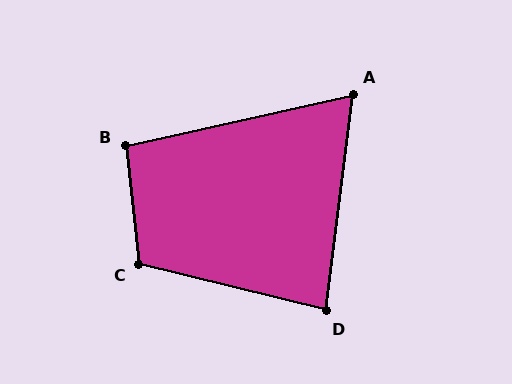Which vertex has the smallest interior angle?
A, at approximately 70 degrees.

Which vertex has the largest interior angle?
C, at approximately 110 degrees.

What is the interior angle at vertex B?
Approximately 97 degrees (obtuse).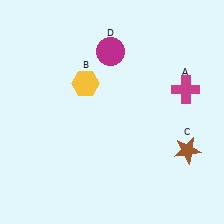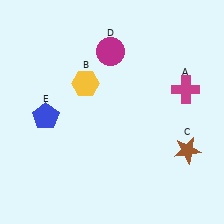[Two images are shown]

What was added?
A blue pentagon (E) was added in Image 2.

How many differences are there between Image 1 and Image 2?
There is 1 difference between the two images.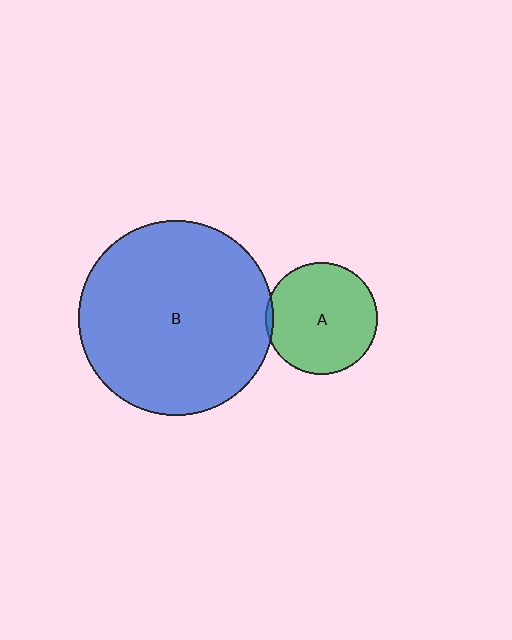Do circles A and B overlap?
Yes.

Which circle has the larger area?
Circle B (blue).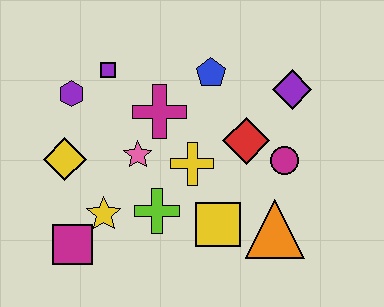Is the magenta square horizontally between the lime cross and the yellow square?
No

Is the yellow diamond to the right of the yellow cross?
No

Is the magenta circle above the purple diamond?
No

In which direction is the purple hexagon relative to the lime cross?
The purple hexagon is above the lime cross.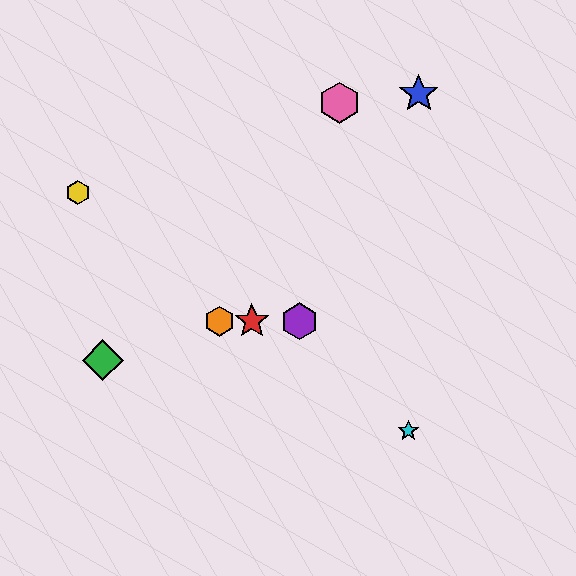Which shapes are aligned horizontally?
The red star, the purple hexagon, the orange hexagon are aligned horizontally.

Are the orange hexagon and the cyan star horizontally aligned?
No, the orange hexagon is at y≈321 and the cyan star is at y≈431.